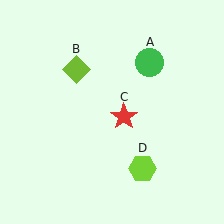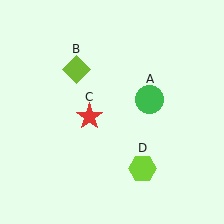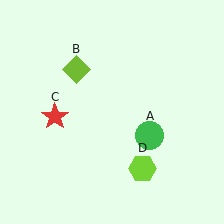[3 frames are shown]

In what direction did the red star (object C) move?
The red star (object C) moved left.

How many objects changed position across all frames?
2 objects changed position: green circle (object A), red star (object C).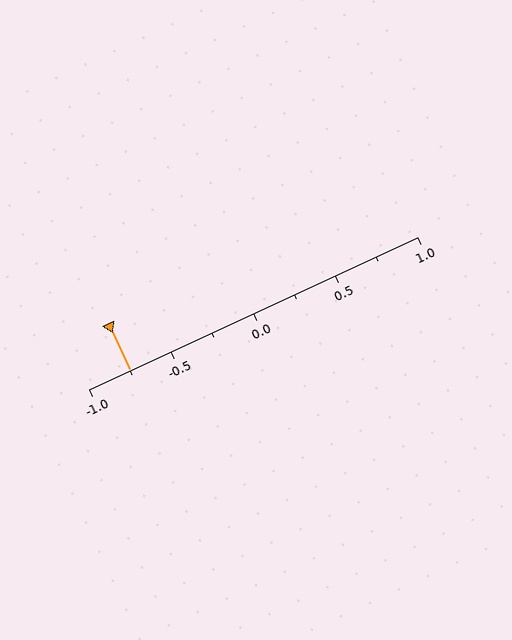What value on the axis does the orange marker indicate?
The marker indicates approximately -0.75.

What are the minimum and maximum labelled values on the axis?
The axis runs from -1.0 to 1.0.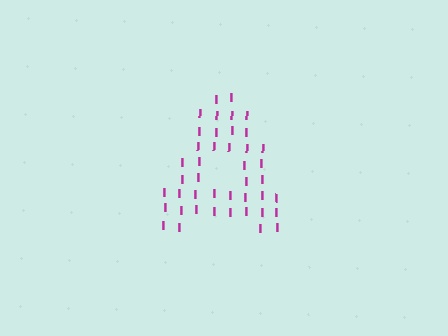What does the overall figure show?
The overall figure shows the letter A.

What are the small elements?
The small elements are letter I's.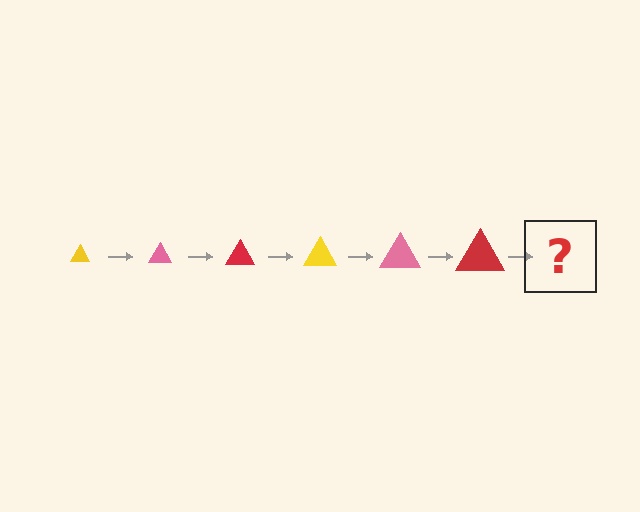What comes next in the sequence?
The next element should be a yellow triangle, larger than the previous one.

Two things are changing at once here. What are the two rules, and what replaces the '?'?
The two rules are that the triangle grows larger each step and the color cycles through yellow, pink, and red. The '?' should be a yellow triangle, larger than the previous one.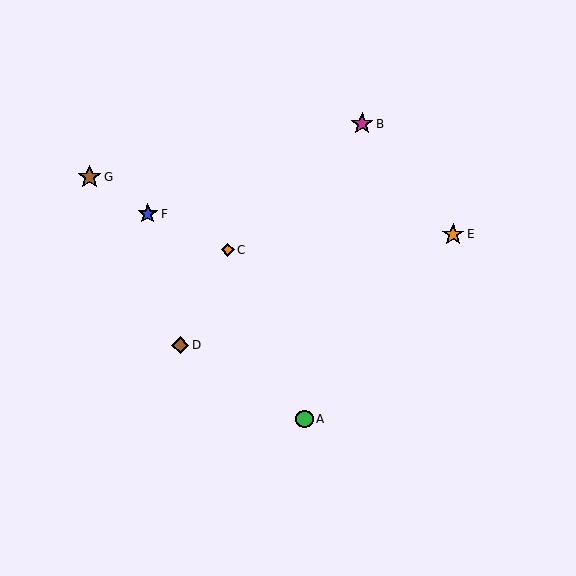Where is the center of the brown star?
The center of the brown star is at (89, 177).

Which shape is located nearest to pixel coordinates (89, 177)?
The brown star (labeled G) at (89, 177) is nearest to that location.